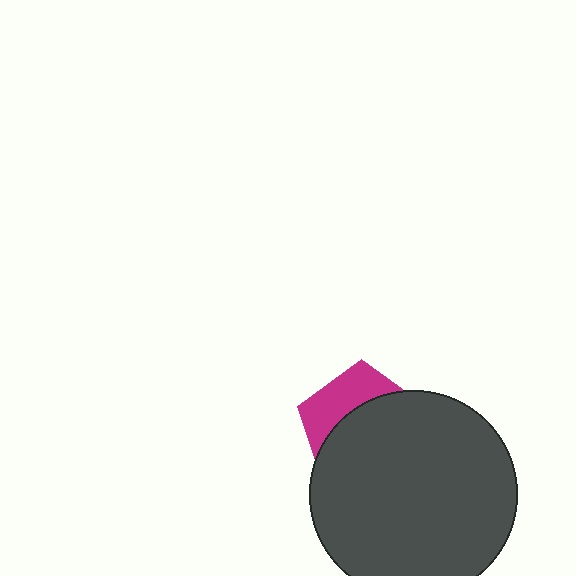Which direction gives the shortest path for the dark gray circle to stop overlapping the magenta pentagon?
Moving down gives the shortest separation.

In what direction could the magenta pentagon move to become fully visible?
The magenta pentagon could move up. That would shift it out from behind the dark gray circle entirely.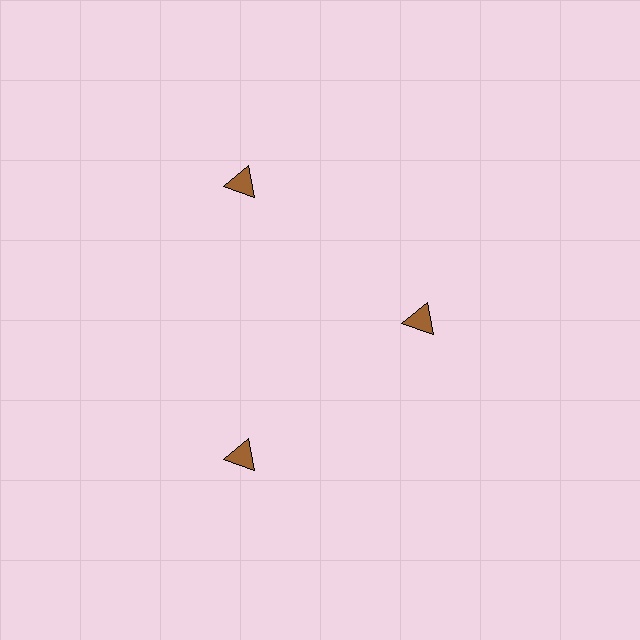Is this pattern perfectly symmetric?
No. The 3 brown triangles are arranged in a ring, but one element near the 3 o'clock position is pulled inward toward the center, breaking the 3-fold rotational symmetry.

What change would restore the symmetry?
The symmetry would be restored by moving it outward, back onto the ring so that all 3 triangles sit at equal angles and equal distance from the center.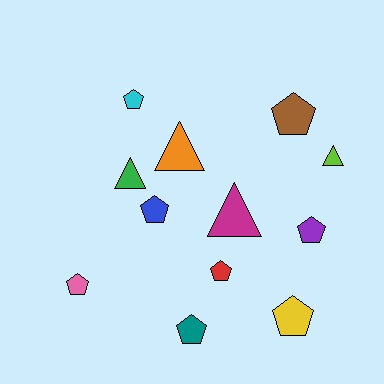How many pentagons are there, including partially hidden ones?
There are 8 pentagons.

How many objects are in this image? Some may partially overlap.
There are 12 objects.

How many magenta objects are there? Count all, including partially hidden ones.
There is 1 magenta object.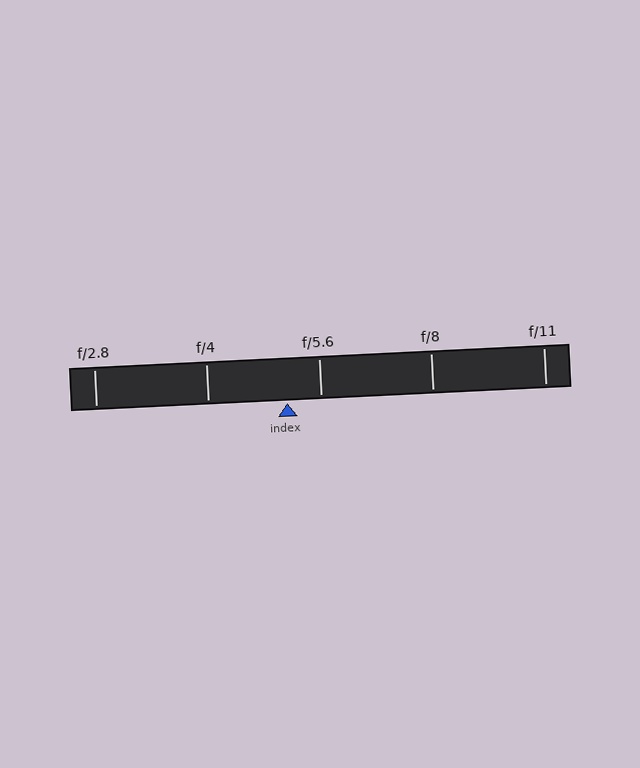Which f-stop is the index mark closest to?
The index mark is closest to f/5.6.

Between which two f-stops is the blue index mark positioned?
The index mark is between f/4 and f/5.6.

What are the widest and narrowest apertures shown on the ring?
The widest aperture shown is f/2.8 and the narrowest is f/11.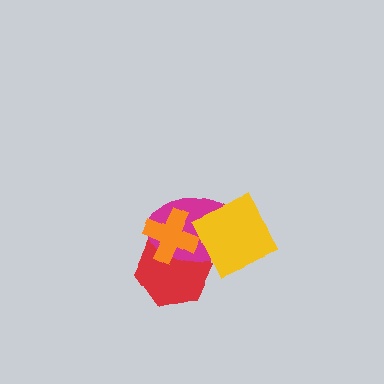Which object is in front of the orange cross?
The yellow diamond is in front of the orange cross.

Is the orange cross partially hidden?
Yes, it is partially covered by another shape.